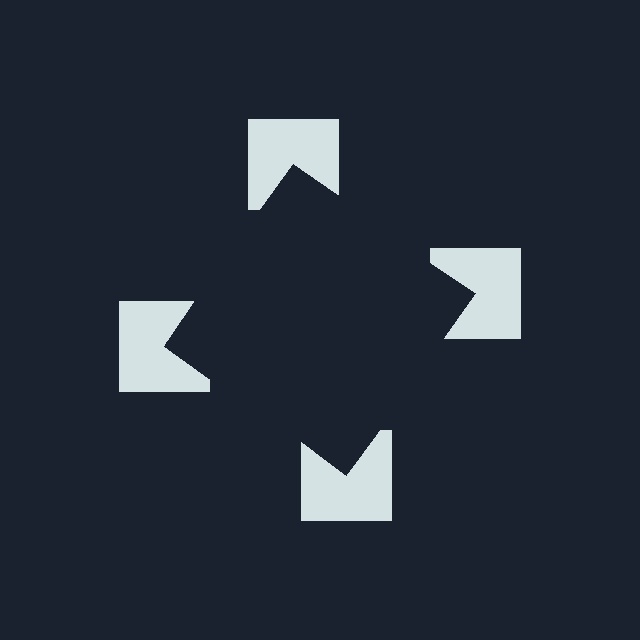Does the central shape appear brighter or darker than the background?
It typically appears slightly darker than the background, even though no actual brightness change is drawn.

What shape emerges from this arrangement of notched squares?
An illusory square — its edges are inferred from the aligned wedge cuts in the notched squares, not physically drawn.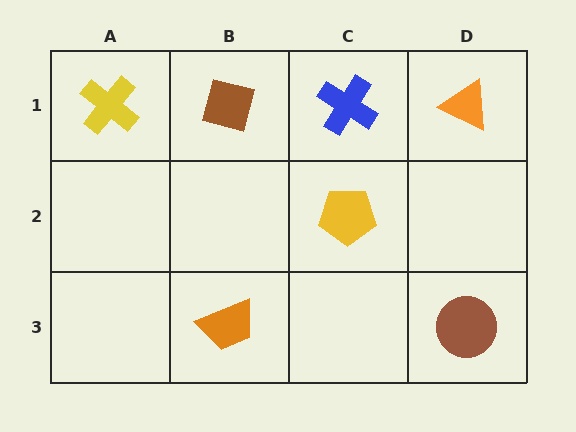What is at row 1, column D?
An orange triangle.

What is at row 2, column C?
A yellow pentagon.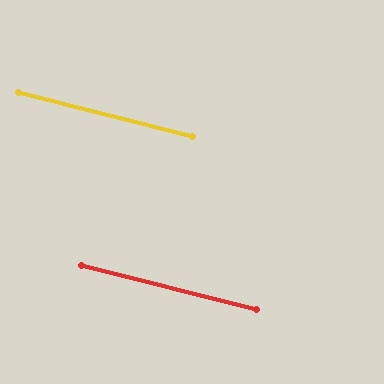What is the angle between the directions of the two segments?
Approximately 0 degrees.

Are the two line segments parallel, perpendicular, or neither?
Parallel — their directions differ by only 0.2°.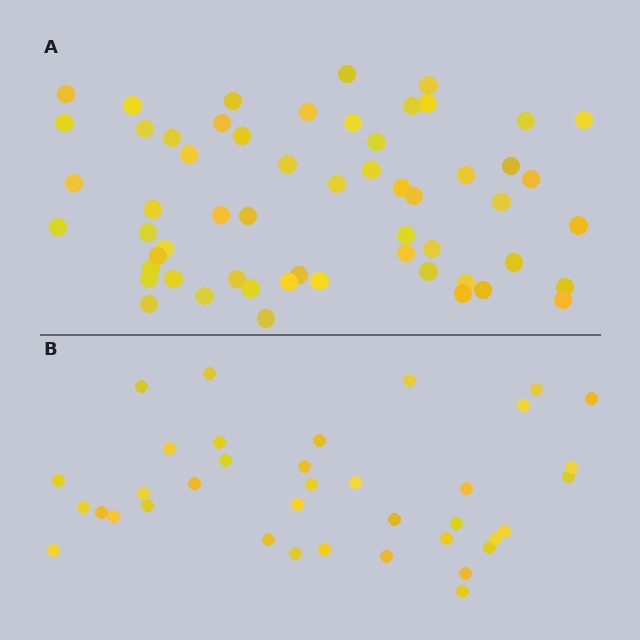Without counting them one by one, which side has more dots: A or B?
Region A (the top region) has more dots.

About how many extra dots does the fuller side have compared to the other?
Region A has approximately 20 more dots than region B.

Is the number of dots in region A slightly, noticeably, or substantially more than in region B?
Region A has substantially more. The ratio is roughly 1.5 to 1.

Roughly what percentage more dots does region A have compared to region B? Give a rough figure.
About 55% more.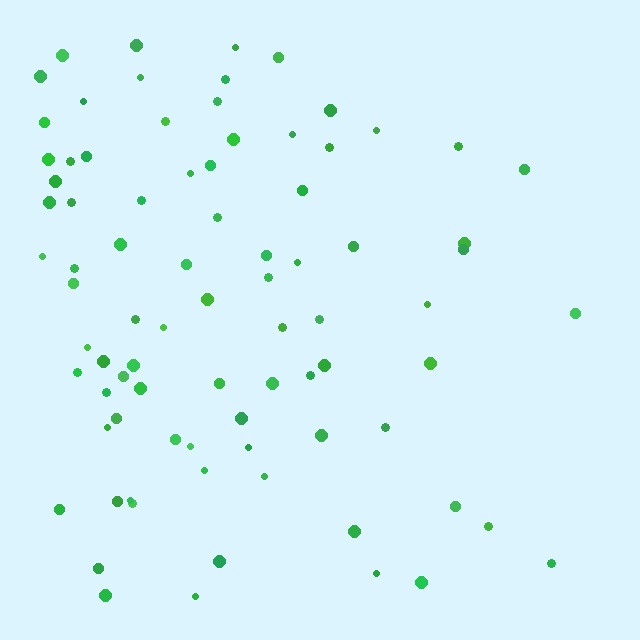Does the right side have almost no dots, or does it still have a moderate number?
Still a moderate number, just noticeably fewer than the left.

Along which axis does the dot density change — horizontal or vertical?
Horizontal.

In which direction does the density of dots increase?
From right to left, with the left side densest.